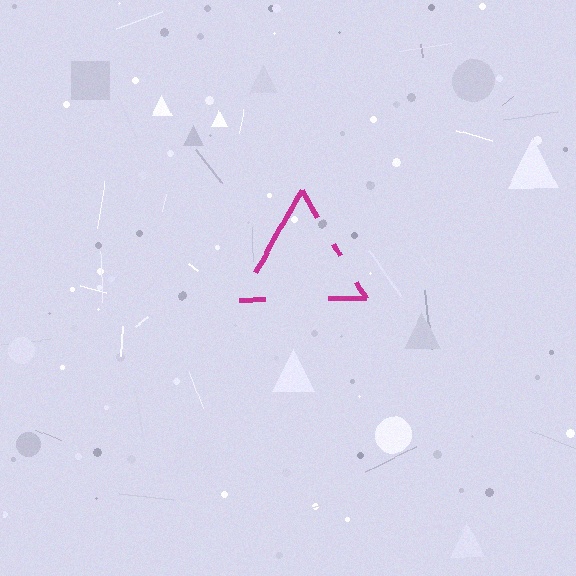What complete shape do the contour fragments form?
The contour fragments form a triangle.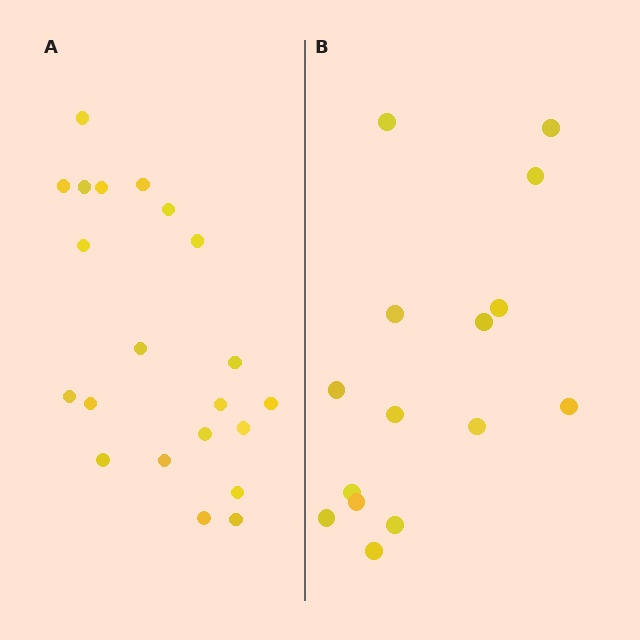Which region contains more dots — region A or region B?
Region A (the left region) has more dots.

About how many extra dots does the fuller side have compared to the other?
Region A has about 6 more dots than region B.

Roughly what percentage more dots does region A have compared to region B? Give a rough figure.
About 40% more.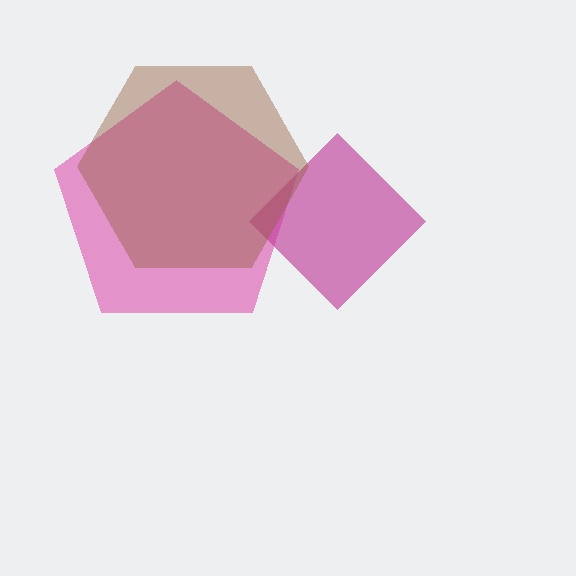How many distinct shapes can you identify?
There are 3 distinct shapes: a pink pentagon, a magenta diamond, a brown hexagon.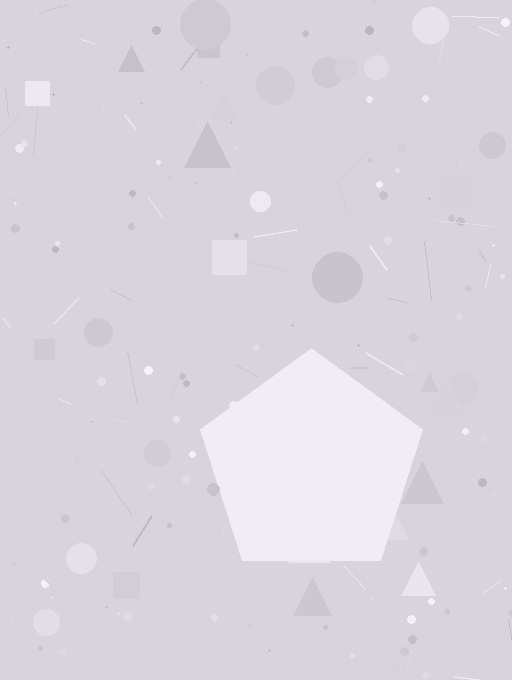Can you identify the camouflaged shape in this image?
The camouflaged shape is a pentagon.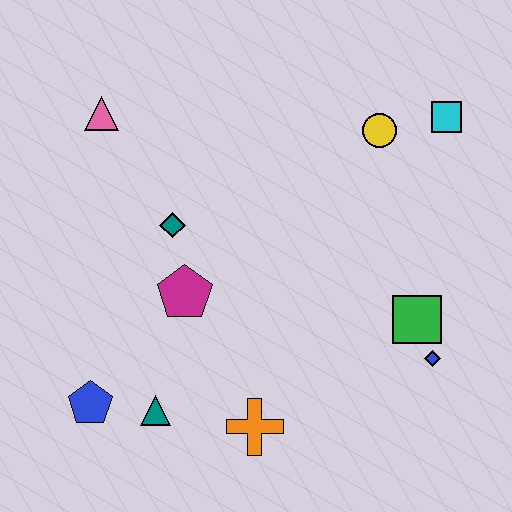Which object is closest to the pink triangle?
The teal diamond is closest to the pink triangle.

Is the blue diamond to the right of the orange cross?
Yes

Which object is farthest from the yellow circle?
The blue pentagon is farthest from the yellow circle.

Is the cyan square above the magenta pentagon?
Yes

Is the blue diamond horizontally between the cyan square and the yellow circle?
Yes